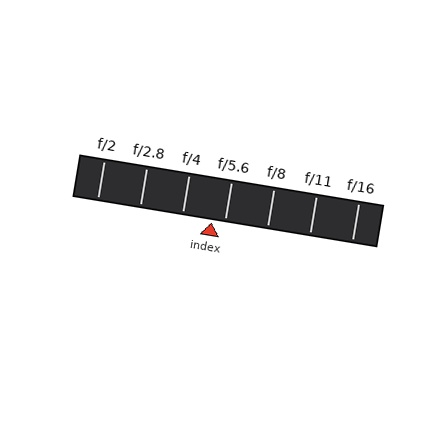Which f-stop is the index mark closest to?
The index mark is closest to f/5.6.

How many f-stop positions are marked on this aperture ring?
There are 7 f-stop positions marked.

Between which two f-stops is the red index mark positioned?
The index mark is between f/4 and f/5.6.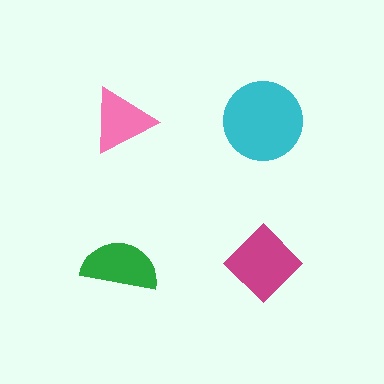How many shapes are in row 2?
2 shapes.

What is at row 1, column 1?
A pink triangle.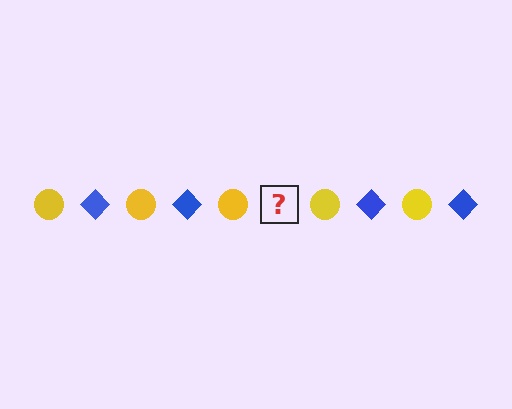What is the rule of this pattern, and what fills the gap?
The rule is that the pattern alternates between yellow circle and blue diamond. The gap should be filled with a blue diamond.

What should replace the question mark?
The question mark should be replaced with a blue diamond.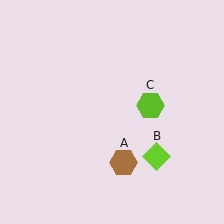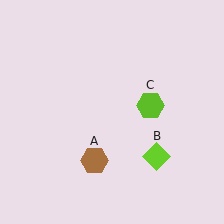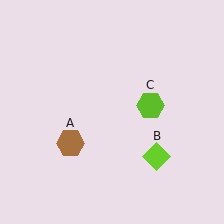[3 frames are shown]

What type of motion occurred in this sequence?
The brown hexagon (object A) rotated clockwise around the center of the scene.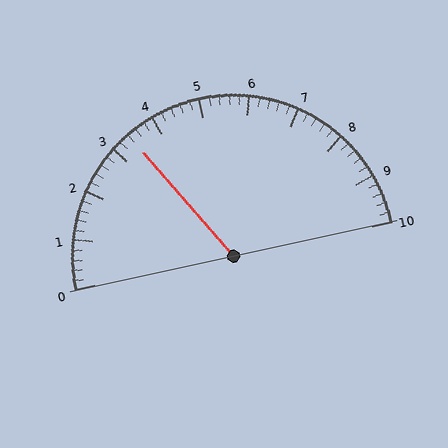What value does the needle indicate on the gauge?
The needle indicates approximately 3.4.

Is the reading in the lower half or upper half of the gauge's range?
The reading is in the lower half of the range (0 to 10).